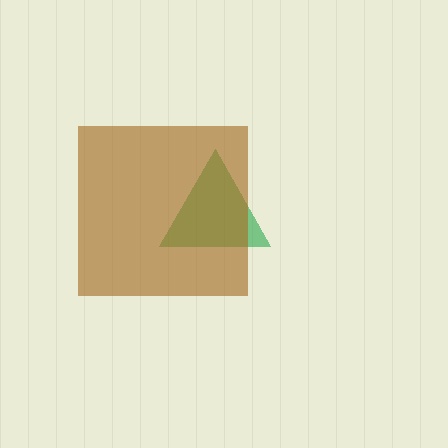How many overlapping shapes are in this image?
There are 2 overlapping shapes in the image.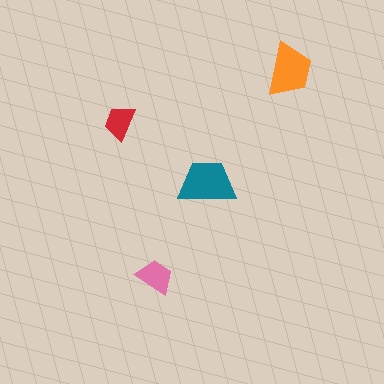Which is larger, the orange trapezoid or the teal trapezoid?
The teal one.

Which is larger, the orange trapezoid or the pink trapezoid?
The orange one.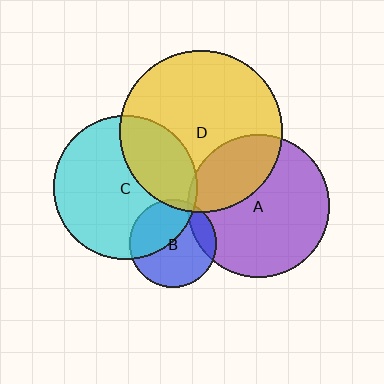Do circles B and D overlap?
Yes.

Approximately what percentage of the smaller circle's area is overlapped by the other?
Approximately 5%.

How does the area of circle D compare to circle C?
Approximately 1.3 times.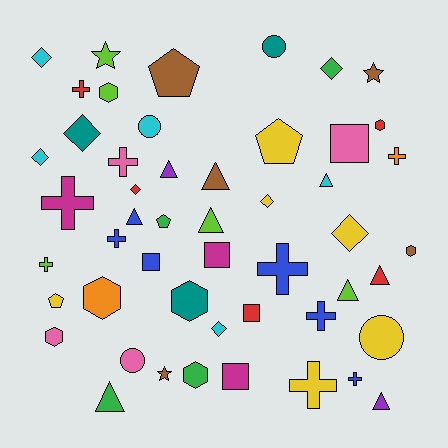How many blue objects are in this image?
There are 6 blue objects.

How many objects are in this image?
There are 50 objects.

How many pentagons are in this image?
There are 4 pentagons.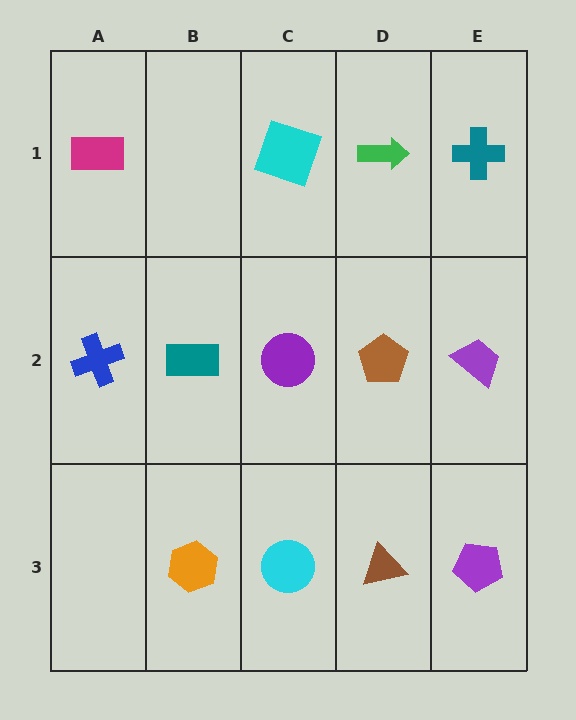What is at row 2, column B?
A teal rectangle.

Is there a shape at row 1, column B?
No, that cell is empty.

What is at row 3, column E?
A purple pentagon.